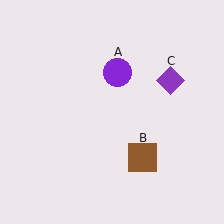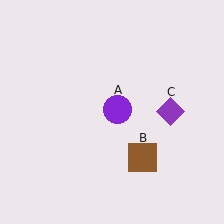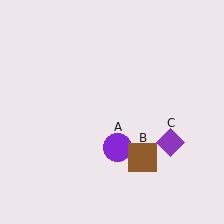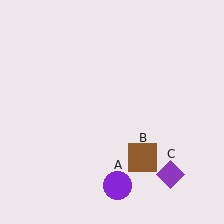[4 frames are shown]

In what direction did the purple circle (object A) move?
The purple circle (object A) moved down.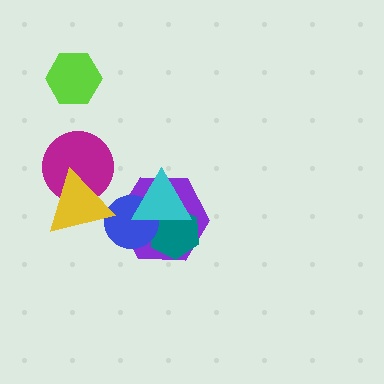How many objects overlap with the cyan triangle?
3 objects overlap with the cyan triangle.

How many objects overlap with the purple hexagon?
3 objects overlap with the purple hexagon.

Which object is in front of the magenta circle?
The yellow triangle is in front of the magenta circle.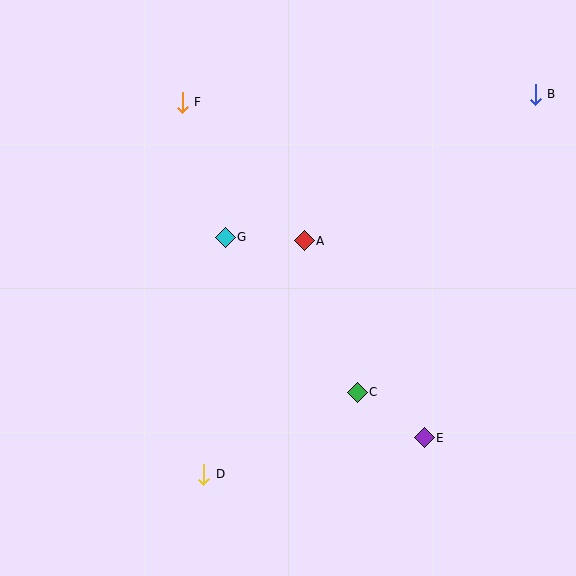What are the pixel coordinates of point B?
Point B is at (535, 94).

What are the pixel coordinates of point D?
Point D is at (204, 474).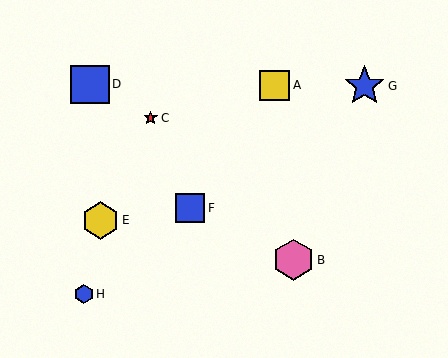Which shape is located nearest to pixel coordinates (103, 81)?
The blue square (labeled D) at (90, 84) is nearest to that location.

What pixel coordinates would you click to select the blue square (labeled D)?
Click at (90, 84) to select the blue square D.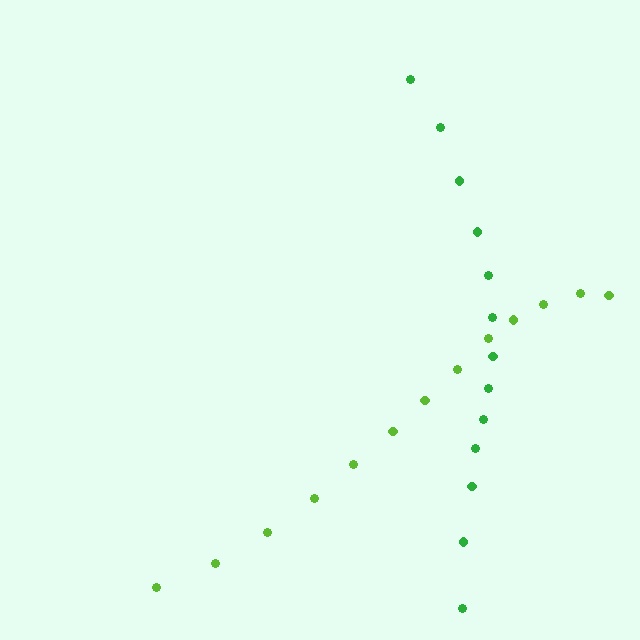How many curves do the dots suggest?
There are 2 distinct paths.